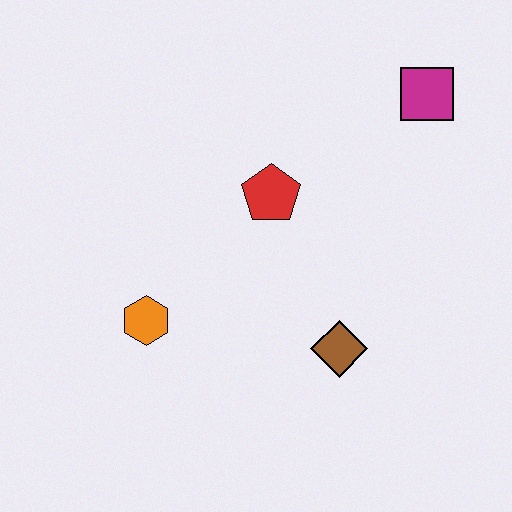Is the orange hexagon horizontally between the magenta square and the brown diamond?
No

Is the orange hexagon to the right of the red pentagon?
No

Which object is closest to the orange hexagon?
The red pentagon is closest to the orange hexagon.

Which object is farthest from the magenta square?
The orange hexagon is farthest from the magenta square.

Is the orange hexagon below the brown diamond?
No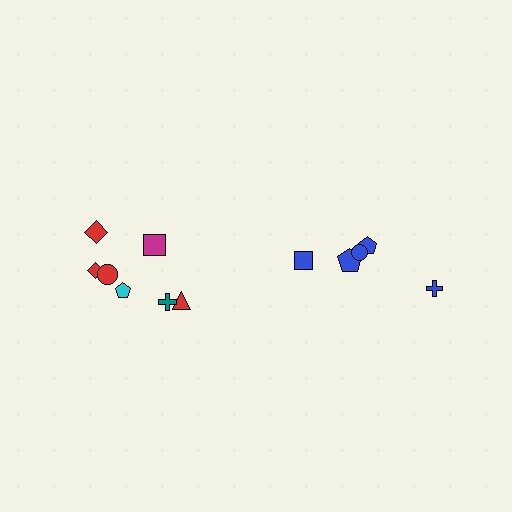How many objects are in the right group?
There are 5 objects.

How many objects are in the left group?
There are 7 objects.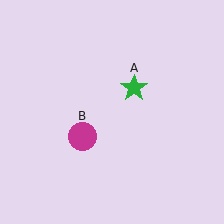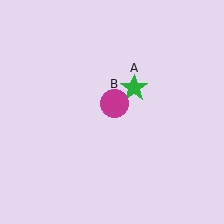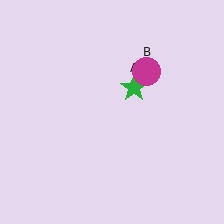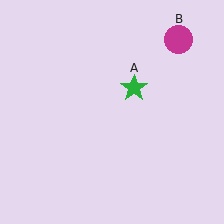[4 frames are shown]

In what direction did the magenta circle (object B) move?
The magenta circle (object B) moved up and to the right.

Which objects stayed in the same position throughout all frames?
Green star (object A) remained stationary.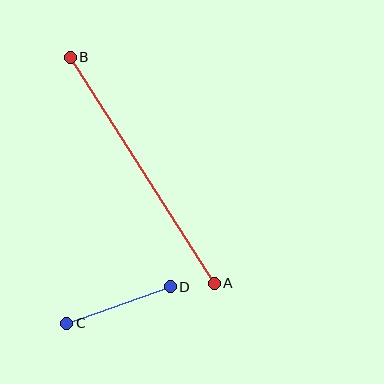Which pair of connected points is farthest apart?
Points A and B are farthest apart.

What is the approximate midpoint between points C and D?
The midpoint is at approximately (118, 305) pixels.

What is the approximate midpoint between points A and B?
The midpoint is at approximately (142, 170) pixels.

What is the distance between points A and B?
The distance is approximately 268 pixels.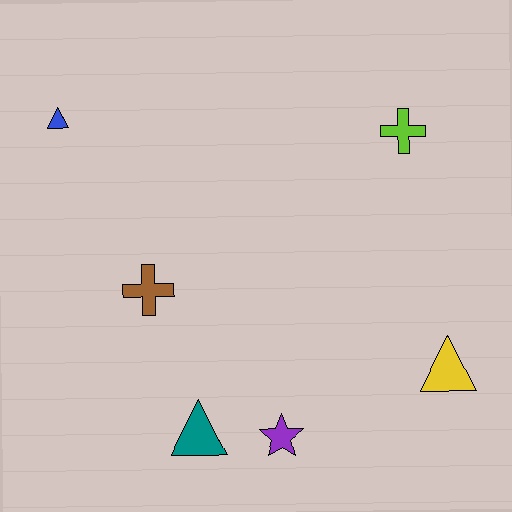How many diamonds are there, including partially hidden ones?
There are no diamonds.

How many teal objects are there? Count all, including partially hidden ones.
There is 1 teal object.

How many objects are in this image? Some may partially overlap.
There are 6 objects.